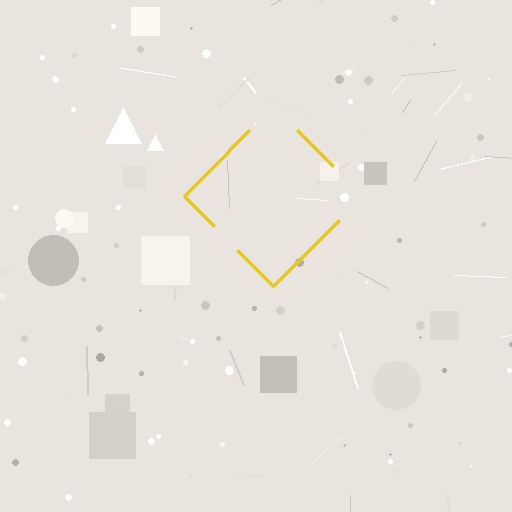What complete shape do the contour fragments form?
The contour fragments form a diamond.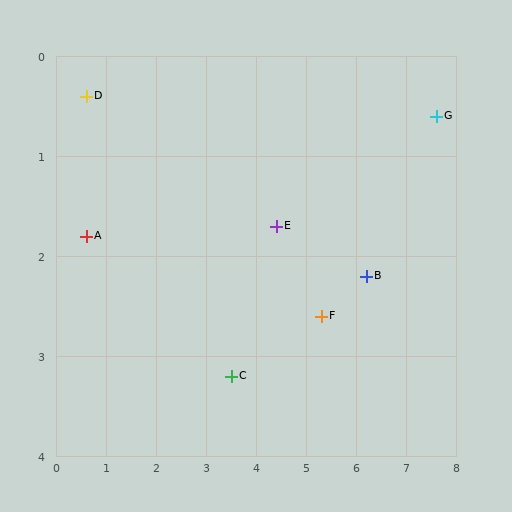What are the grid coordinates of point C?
Point C is at approximately (3.5, 3.2).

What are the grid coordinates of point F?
Point F is at approximately (5.3, 2.6).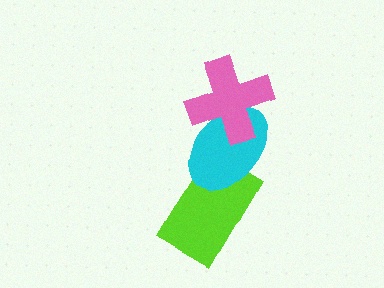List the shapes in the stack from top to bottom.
From top to bottom: the pink cross, the cyan ellipse, the lime rectangle.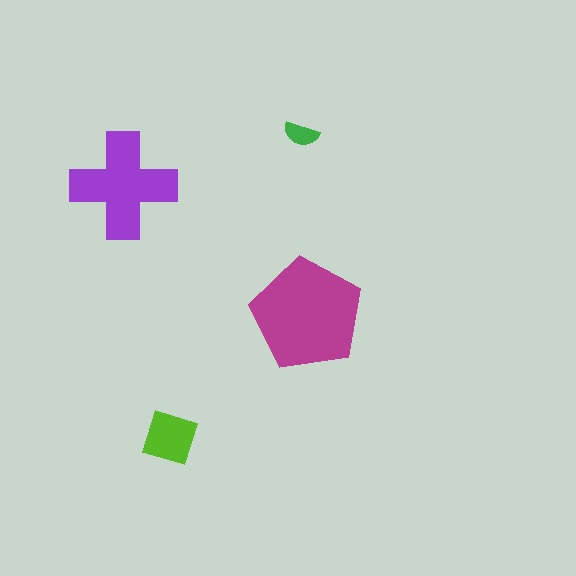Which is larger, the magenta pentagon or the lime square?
The magenta pentagon.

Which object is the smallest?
The green semicircle.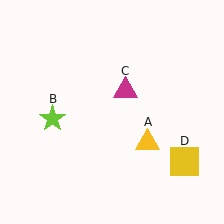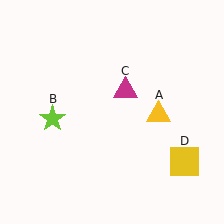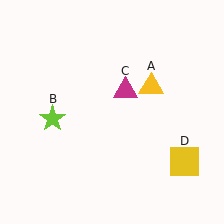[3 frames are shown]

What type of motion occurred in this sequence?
The yellow triangle (object A) rotated counterclockwise around the center of the scene.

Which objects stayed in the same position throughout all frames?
Lime star (object B) and magenta triangle (object C) and yellow square (object D) remained stationary.